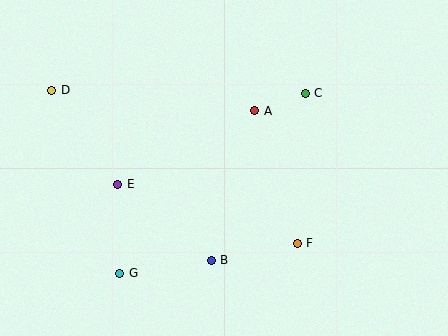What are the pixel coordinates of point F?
Point F is at (297, 243).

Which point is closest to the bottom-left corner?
Point G is closest to the bottom-left corner.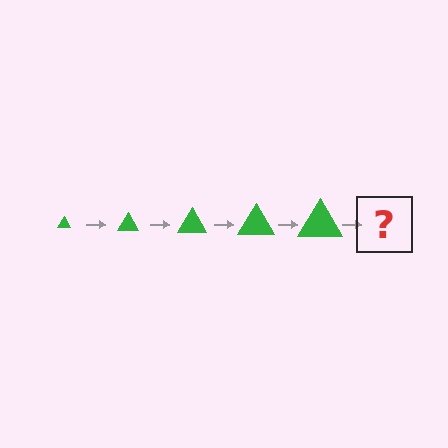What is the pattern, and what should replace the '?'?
The pattern is that the triangle gets progressively larger each step. The '?' should be a green triangle, larger than the previous one.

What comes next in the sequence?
The next element should be a green triangle, larger than the previous one.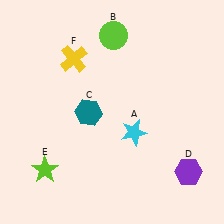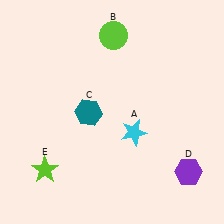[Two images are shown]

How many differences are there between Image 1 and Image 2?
There is 1 difference between the two images.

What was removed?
The yellow cross (F) was removed in Image 2.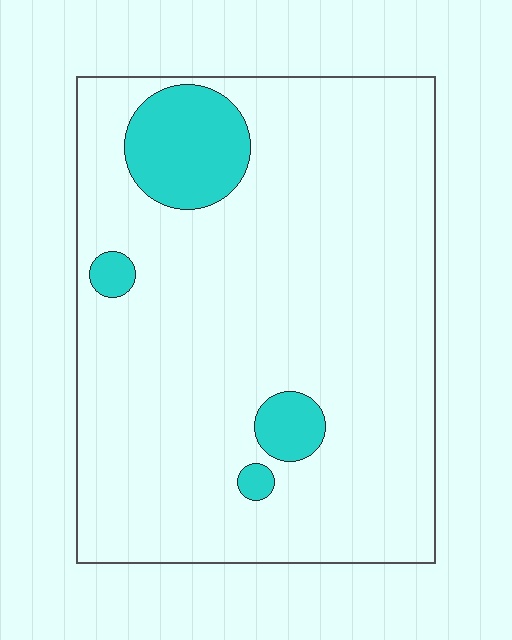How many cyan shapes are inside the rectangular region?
4.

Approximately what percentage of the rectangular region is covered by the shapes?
Approximately 10%.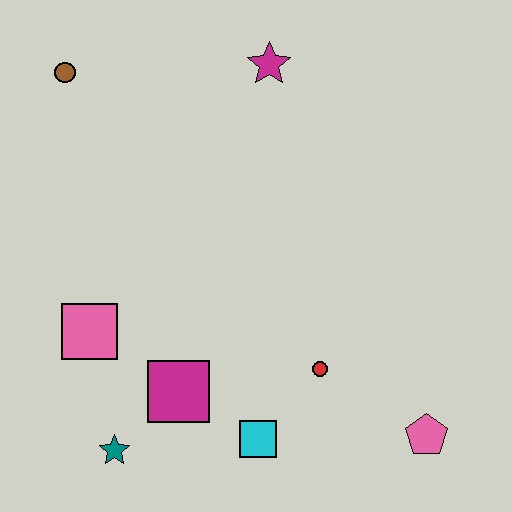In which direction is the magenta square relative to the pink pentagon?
The magenta square is to the left of the pink pentagon.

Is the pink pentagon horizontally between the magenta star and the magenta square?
No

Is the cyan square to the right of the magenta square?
Yes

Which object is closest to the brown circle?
The magenta star is closest to the brown circle.